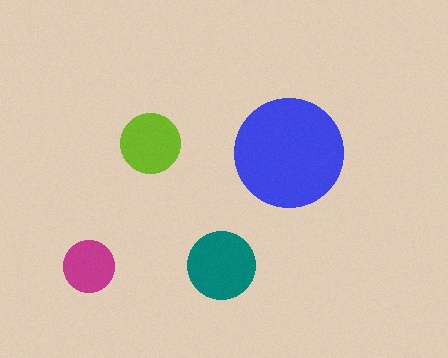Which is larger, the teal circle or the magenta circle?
The teal one.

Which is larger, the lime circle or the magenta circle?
The lime one.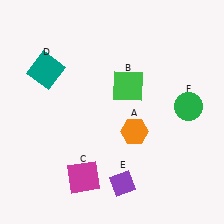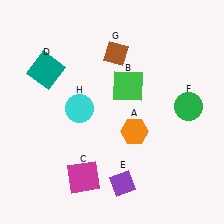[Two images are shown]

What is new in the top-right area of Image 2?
A brown diamond (G) was added in the top-right area of Image 2.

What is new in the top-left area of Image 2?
A cyan circle (H) was added in the top-left area of Image 2.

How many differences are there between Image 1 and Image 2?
There are 2 differences between the two images.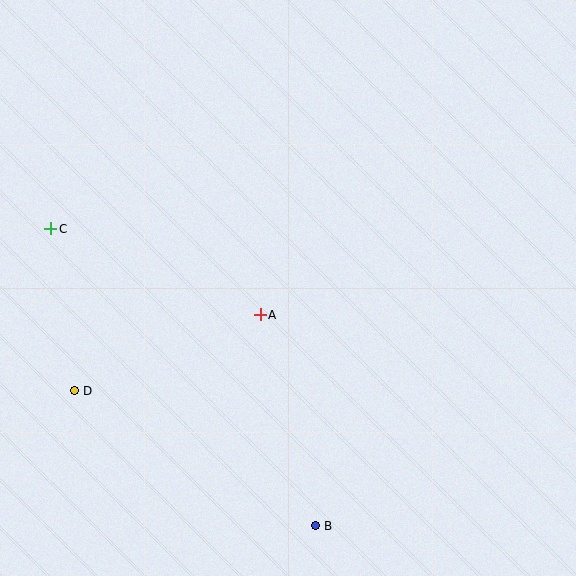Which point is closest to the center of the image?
Point A at (260, 315) is closest to the center.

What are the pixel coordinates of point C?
Point C is at (51, 229).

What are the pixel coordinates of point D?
Point D is at (75, 391).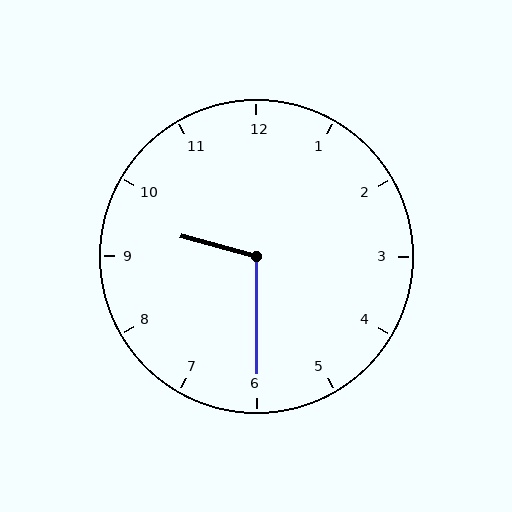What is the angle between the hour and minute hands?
Approximately 105 degrees.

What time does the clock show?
9:30.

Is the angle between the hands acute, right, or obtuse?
It is obtuse.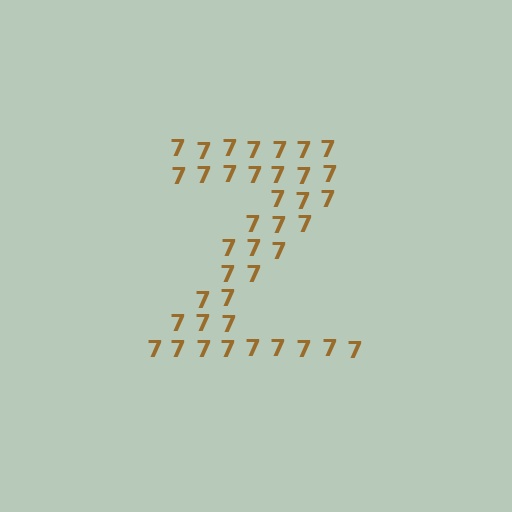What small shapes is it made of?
It is made of small digit 7's.